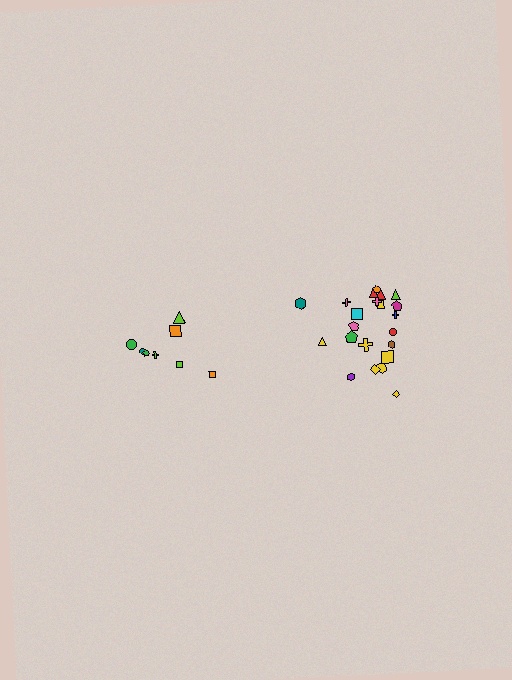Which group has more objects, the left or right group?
The right group.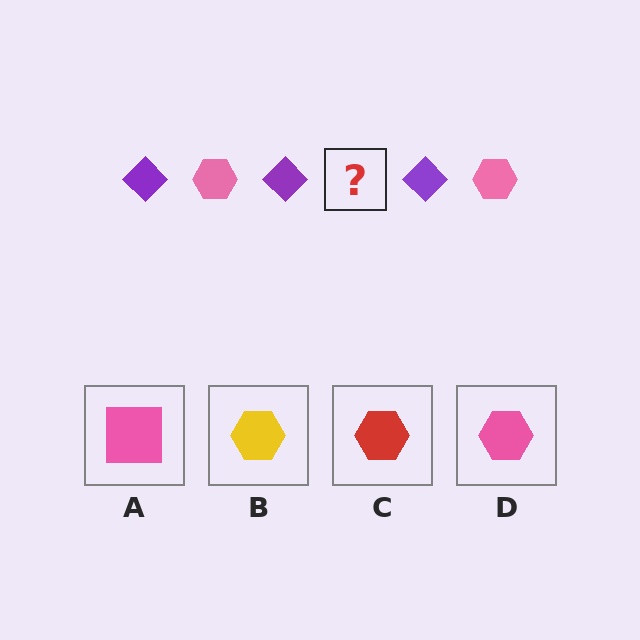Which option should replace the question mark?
Option D.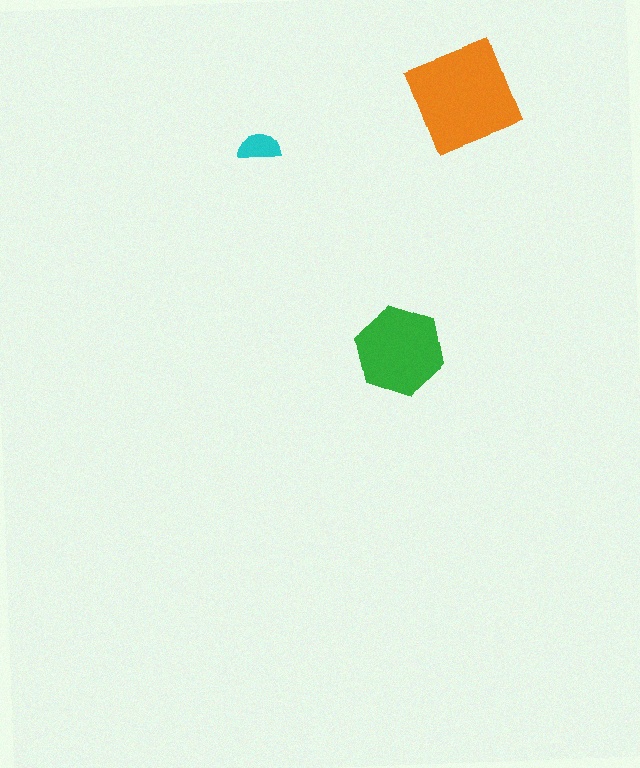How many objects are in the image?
There are 3 objects in the image.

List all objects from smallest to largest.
The cyan semicircle, the green hexagon, the orange square.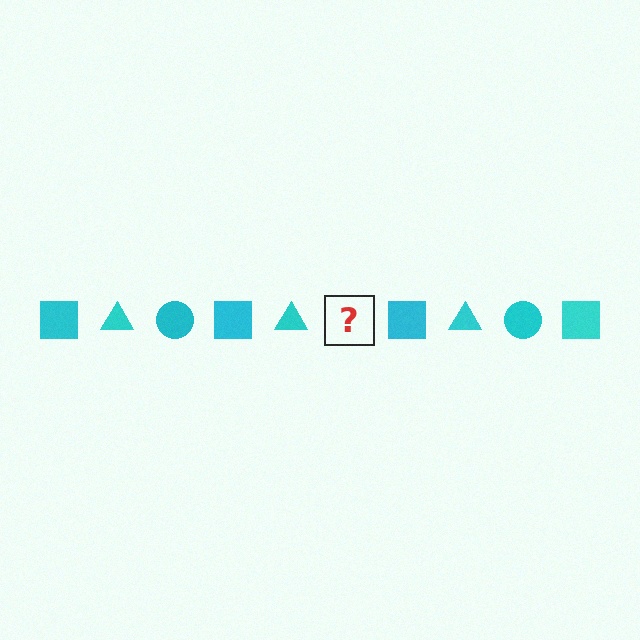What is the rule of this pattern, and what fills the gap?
The rule is that the pattern cycles through square, triangle, circle shapes in cyan. The gap should be filled with a cyan circle.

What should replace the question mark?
The question mark should be replaced with a cyan circle.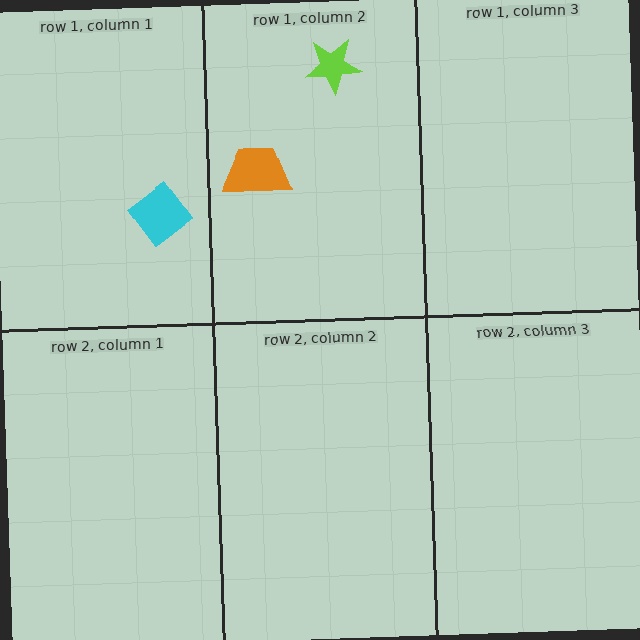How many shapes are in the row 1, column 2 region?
2.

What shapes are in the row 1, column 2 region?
The orange trapezoid, the lime star.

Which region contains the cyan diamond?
The row 1, column 1 region.